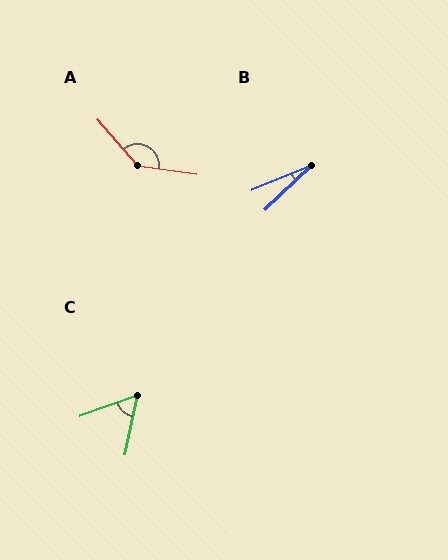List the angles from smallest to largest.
B (21°), C (59°), A (139°).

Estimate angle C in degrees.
Approximately 59 degrees.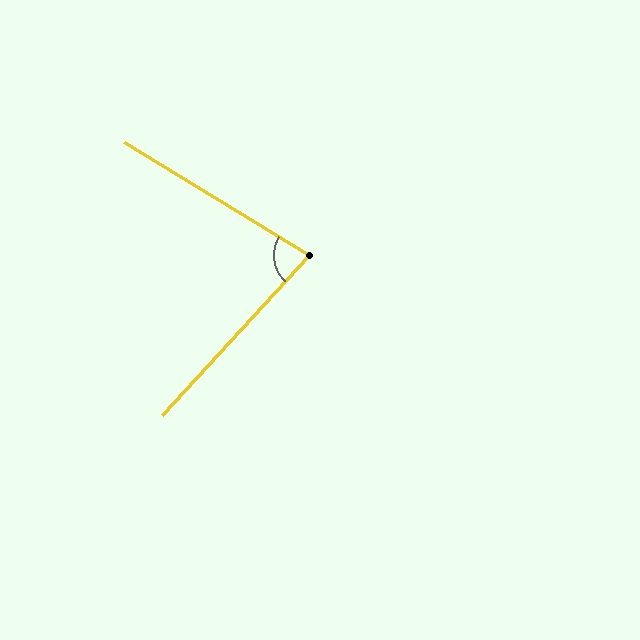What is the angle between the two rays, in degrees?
Approximately 79 degrees.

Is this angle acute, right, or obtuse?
It is acute.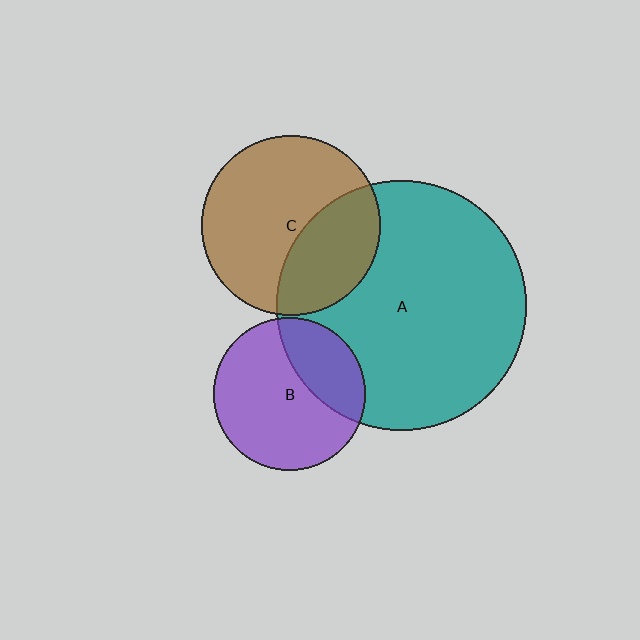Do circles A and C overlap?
Yes.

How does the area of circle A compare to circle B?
Approximately 2.7 times.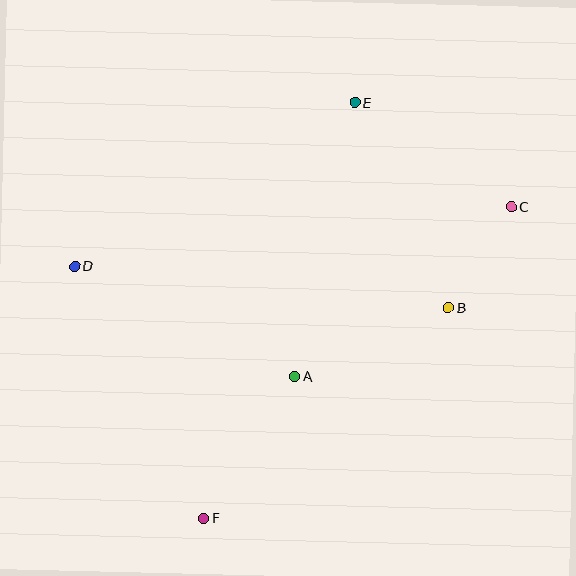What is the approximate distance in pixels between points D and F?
The distance between D and F is approximately 284 pixels.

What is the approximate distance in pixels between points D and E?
The distance between D and E is approximately 324 pixels.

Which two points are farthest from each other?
Points E and F are farthest from each other.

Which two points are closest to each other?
Points B and C are closest to each other.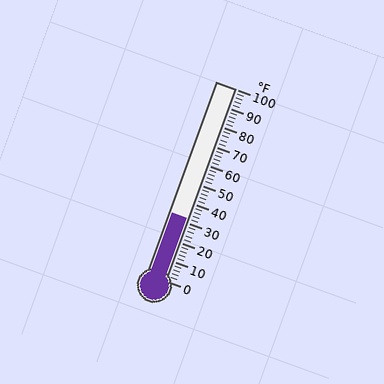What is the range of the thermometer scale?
The thermometer scale ranges from 0°F to 100°F.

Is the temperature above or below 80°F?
The temperature is below 80°F.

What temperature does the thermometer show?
The thermometer shows approximately 32°F.